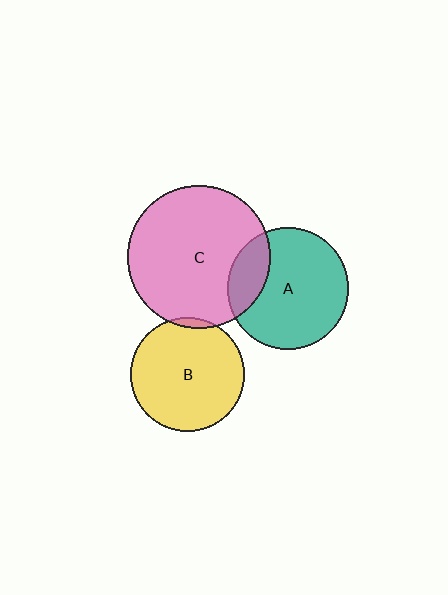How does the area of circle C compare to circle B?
Approximately 1.6 times.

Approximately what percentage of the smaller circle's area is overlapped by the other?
Approximately 20%.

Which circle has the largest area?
Circle C (pink).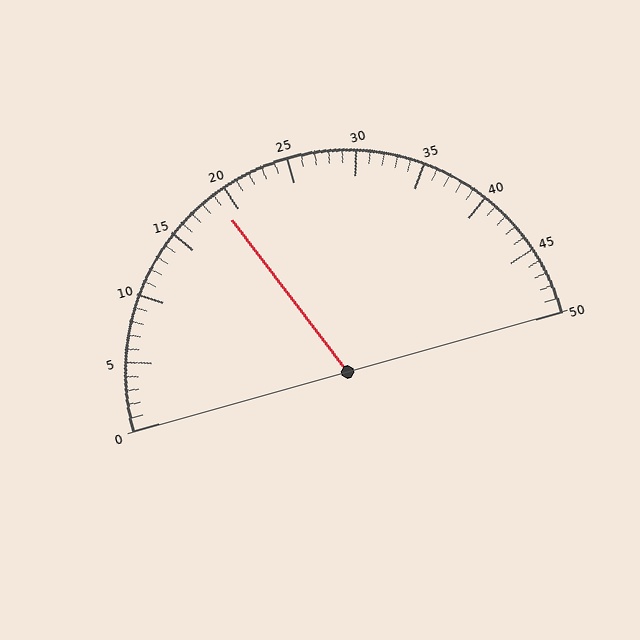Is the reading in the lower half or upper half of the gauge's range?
The reading is in the lower half of the range (0 to 50).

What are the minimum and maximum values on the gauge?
The gauge ranges from 0 to 50.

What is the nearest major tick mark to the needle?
The nearest major tick mark is 20.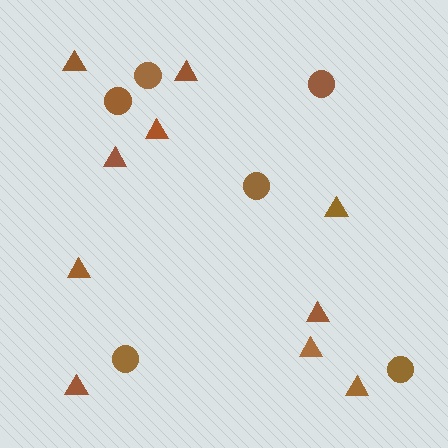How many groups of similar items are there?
There are 2 groups: one group of triangles (10) and one group of circles (6).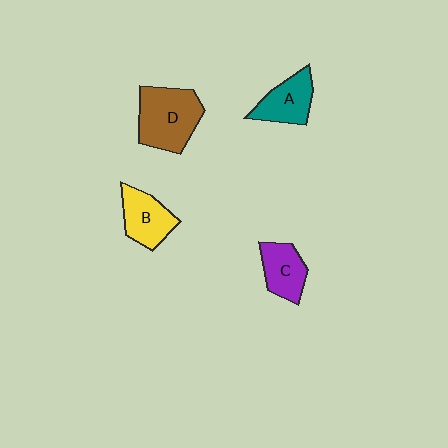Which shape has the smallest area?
Shape C (purple).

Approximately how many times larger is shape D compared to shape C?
Approximately 1.6 times.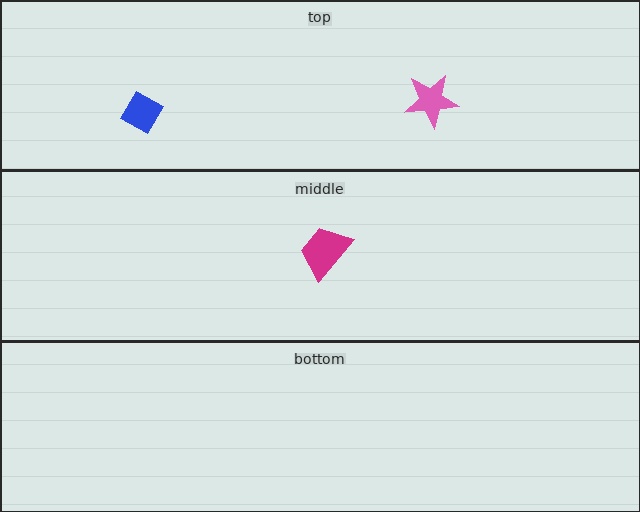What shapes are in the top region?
The pink star, the blue diamond.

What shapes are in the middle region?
The magenta trapezoid.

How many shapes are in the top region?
2.